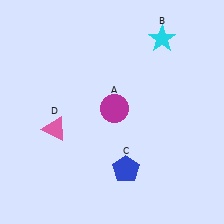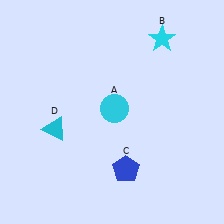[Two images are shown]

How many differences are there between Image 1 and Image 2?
There are 2 differences between the two images.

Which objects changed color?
A changed from magenta to cyan. D changed from pink to cyan.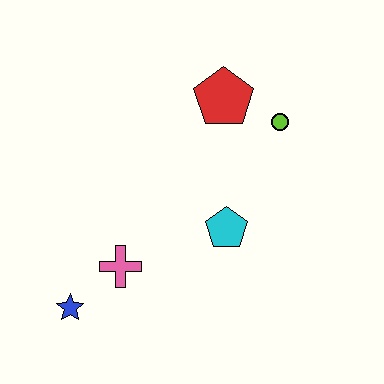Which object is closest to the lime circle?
The red pentagon is closest to the lime circle.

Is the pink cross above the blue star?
Yes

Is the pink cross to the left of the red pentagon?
Yes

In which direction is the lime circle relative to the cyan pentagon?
The lime circle is above the cyan pentagon.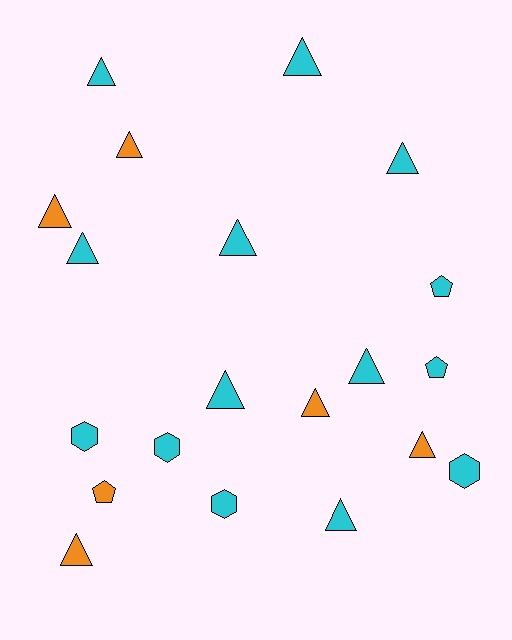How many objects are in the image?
There are 20 objects.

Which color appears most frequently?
Cyan, with 14 objects.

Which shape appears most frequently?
Triangle, with 13 objects.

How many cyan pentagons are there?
There are 2 cyan pentagons.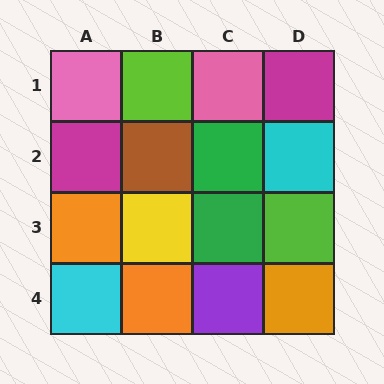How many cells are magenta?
2 cells are magenta.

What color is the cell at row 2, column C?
Green.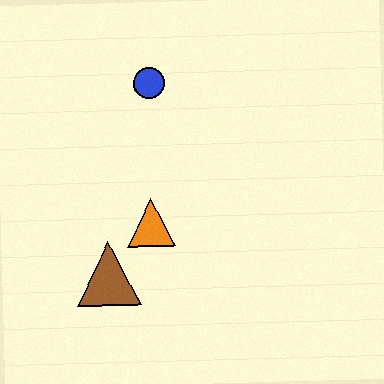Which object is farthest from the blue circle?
The brown triangle is farthest from the blue circle.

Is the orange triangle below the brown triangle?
No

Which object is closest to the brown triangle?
The orange triangle is closest to the brown triangle.